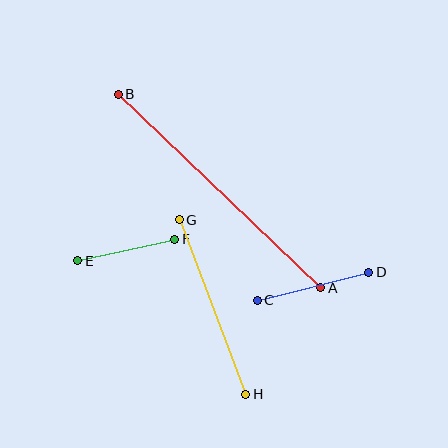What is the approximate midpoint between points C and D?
The midpoint is at approximately (313, 286) pixels.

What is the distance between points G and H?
The distance is approximately 187 pixels.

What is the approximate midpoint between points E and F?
The midpoint is at approximately (126, 250) pixels.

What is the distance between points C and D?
The distance is approximately 115 pixels.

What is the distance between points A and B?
The distance is approximately 280 pixels.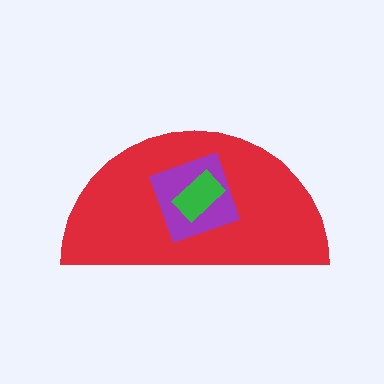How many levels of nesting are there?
3.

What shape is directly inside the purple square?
The green rectangle.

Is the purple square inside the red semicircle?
Yes.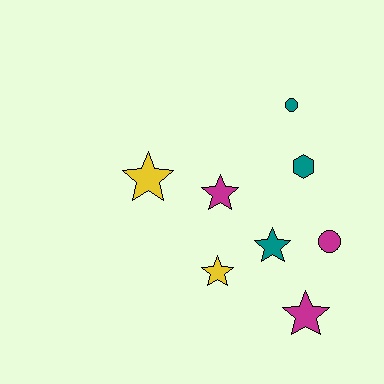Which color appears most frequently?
Teal, with 3 objects.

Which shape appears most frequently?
Star, with 5 objects.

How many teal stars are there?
There is 1 teal star.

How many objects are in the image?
There are 8 objects.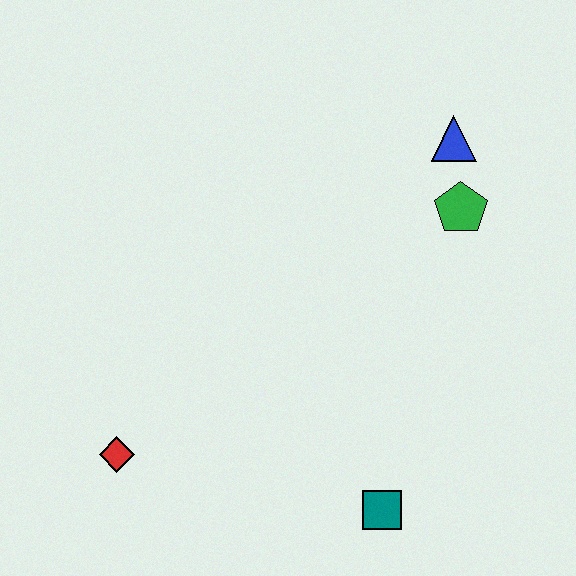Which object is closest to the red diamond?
The teal square is closest to the red diamond.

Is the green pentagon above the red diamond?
Yes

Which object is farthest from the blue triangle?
The red diamond is farthest from the blue triangle.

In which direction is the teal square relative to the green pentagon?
The teal square is below the green pentagon.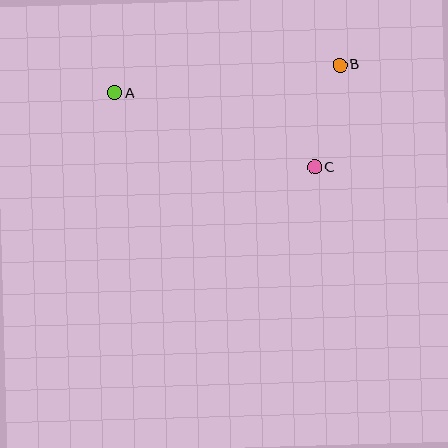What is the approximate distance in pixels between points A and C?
The distance between A and C is approximately 213 pixels.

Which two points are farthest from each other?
Points A and B are farthest from each other.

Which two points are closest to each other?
Points B and C are closest to each other.